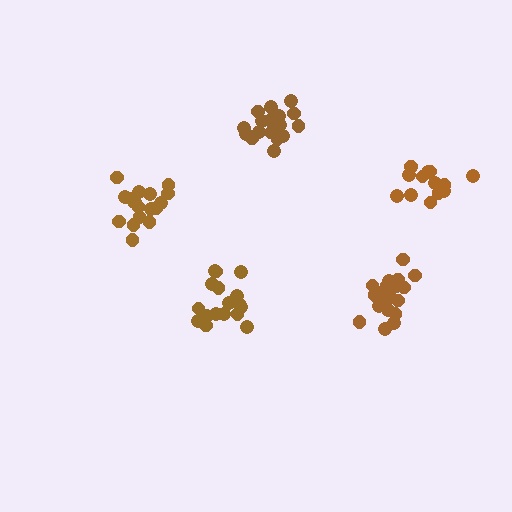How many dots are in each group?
Group 1: 18 dots, Group 2: 20 dots, Group 3: 17 dots, Group 4: 20 dots, Group 5: 14 dots (89 total).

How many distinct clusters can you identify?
There are 5 distinct clusters.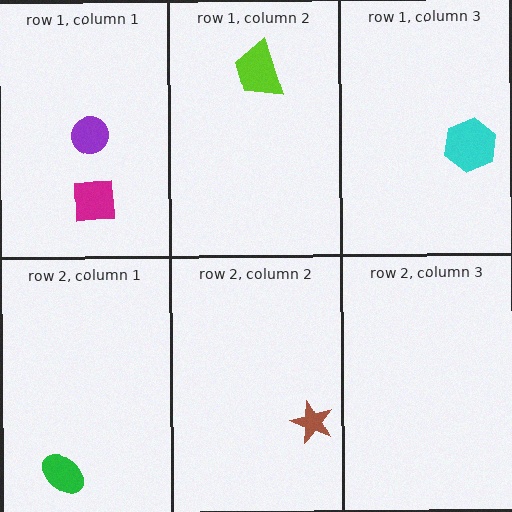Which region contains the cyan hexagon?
The row 1, column 3 region.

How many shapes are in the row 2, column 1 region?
1.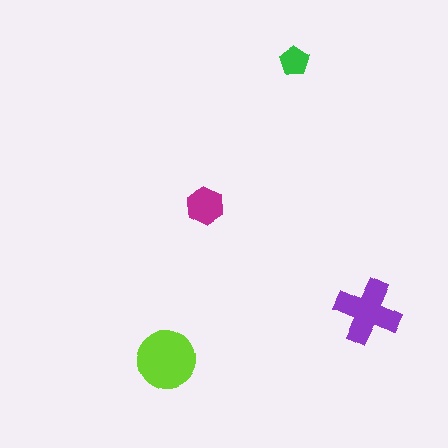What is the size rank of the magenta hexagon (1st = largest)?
3rd.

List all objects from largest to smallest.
The lime circle, the purple cross, the magenta hexagon, the green pentagon.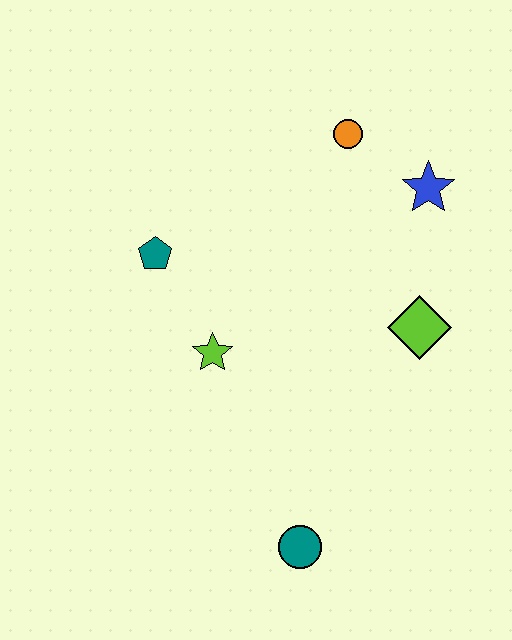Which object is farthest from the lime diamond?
The teal pentagon is farthest from the lime diamond.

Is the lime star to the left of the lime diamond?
Yes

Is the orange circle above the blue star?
Yes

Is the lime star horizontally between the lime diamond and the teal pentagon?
Yes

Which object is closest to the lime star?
The teal pentagon is closest to the lime star.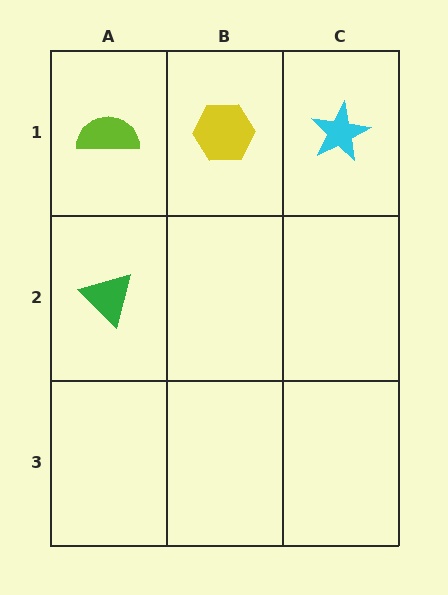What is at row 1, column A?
A lime semicircle.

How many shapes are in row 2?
1 shape.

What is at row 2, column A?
A green triangle.